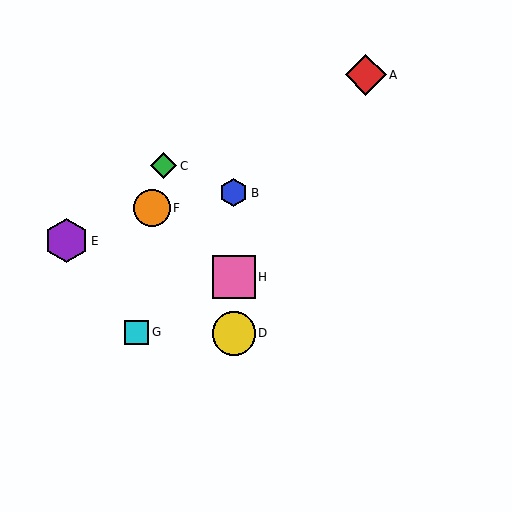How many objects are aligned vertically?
3 objects (B, D, H) are aligned vertically.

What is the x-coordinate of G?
Object G is at x≈137.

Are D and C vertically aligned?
No, D is at x≈234 and C is at x≈163.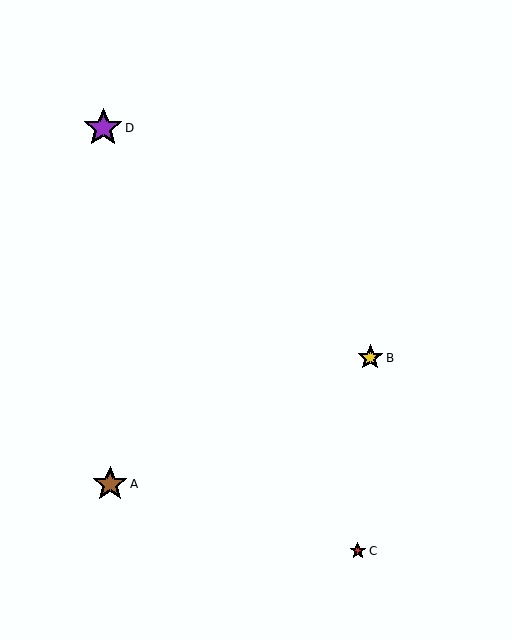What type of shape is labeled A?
Shape A is a brown star.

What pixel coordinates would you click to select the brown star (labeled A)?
Click at (110, 484) to select the brown star A.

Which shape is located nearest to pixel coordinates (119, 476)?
The brown star (labeled A) at (110, 484) is nearest to that location.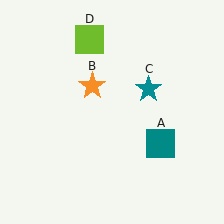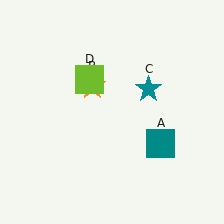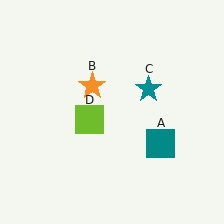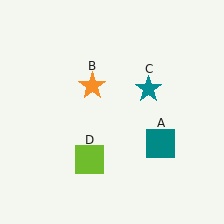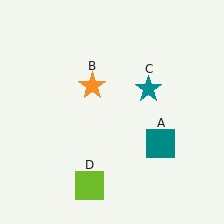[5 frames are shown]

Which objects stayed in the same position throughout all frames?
Teal square (object A) and orange star (object B) and teal star (object C) remained stationary.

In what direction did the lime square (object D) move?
The lime square (object D) moved down.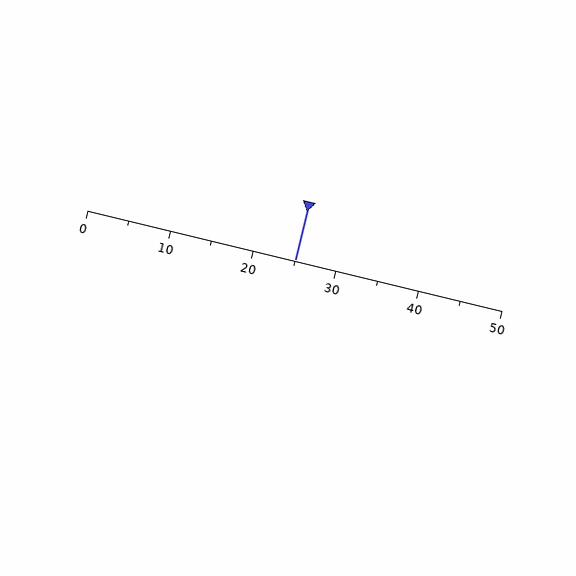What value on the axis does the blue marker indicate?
The marker indicates approximately 25.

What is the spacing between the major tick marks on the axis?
The major ticks are spaced 10 apart.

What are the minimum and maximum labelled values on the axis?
The axis runs from 0 to 50.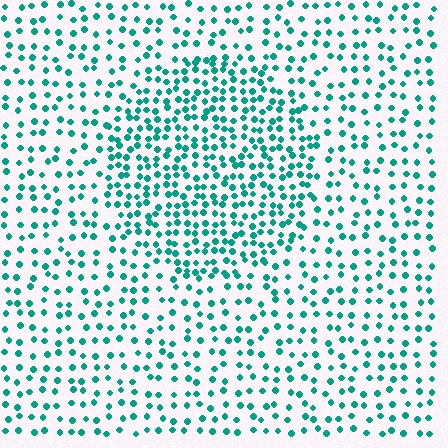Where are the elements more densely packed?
The elements are more densely packed inside the circle boundary.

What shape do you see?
I see a circle.